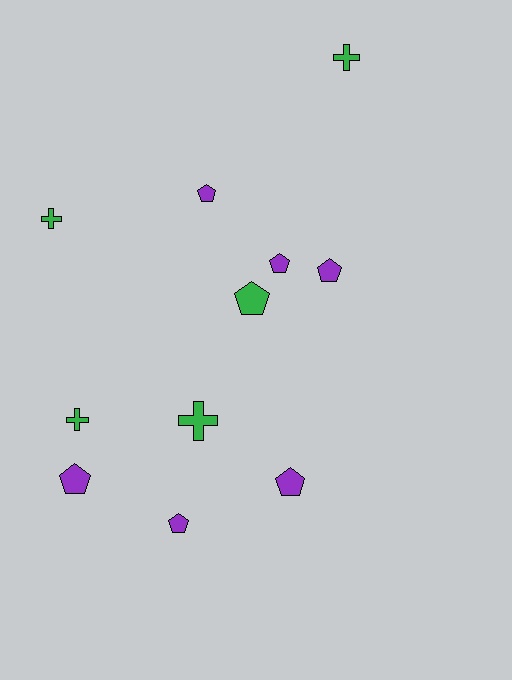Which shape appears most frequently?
Pentagon, with 7 objects.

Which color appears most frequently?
Purple, with 6 objects.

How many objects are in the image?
There are 11 objects.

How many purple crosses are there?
There are no purple crosses.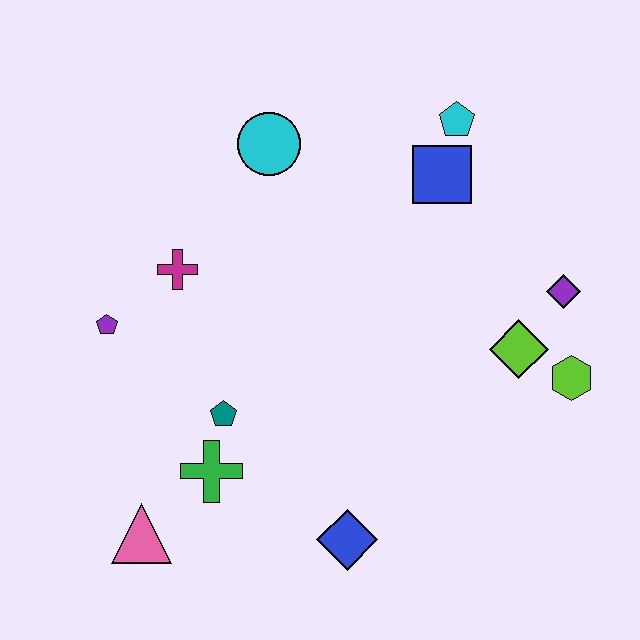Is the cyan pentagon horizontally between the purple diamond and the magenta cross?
Yes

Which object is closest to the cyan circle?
The magenta cross is closest to the cyan circle.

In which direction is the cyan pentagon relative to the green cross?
The cyan pentagon is above the green cross.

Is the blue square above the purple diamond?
Yes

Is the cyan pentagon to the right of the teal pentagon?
Yes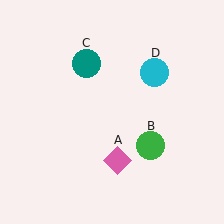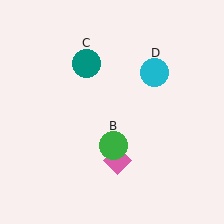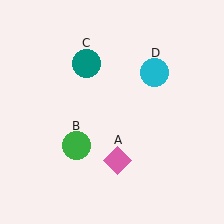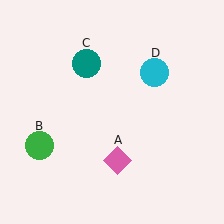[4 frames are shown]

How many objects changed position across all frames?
1 object changed position: green circle (object B).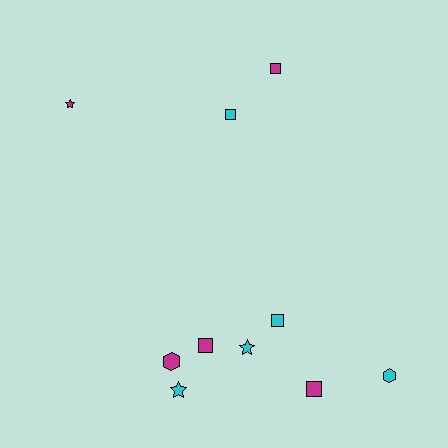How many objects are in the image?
There are 10 objects.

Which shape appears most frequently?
Square, with 5 objects.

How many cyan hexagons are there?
There is 1 cyan hexagon.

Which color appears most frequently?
Magenta, with 5 objects.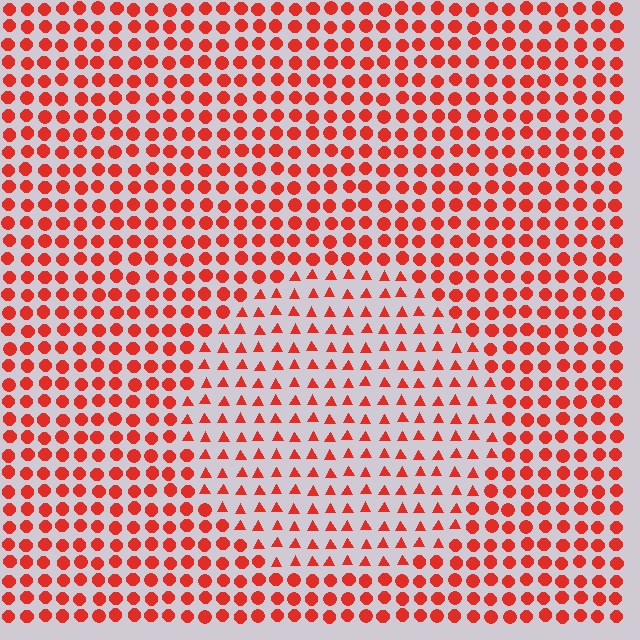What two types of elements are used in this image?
The image uses triangles inside the circle region and circles outside it.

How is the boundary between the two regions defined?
The boundary is defined by a change in element shape: triangles inside vs. circles outside. All elements share the same color and spacing.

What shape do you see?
I see a circle.